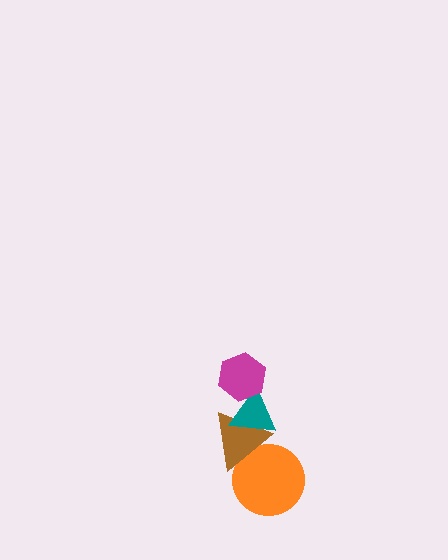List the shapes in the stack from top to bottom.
From top to bottom: the magenta hexagon, the teal triangle, the brown triangle, the orange circle.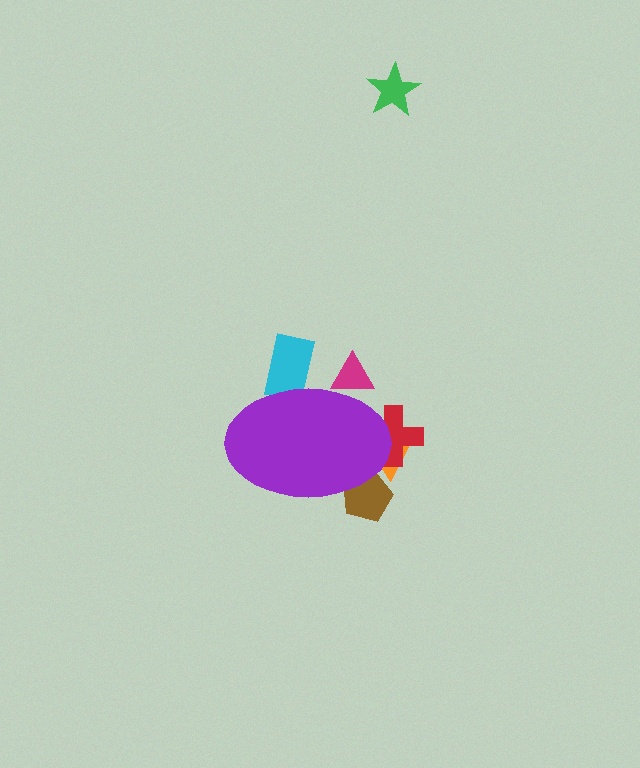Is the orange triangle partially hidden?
Yes, the orange triangle is partially hidden behind the purple ellipse.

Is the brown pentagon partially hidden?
Yes, the brown pentagon is partially hidden behind the purple ellipse.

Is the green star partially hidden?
No, the green star is fully visible.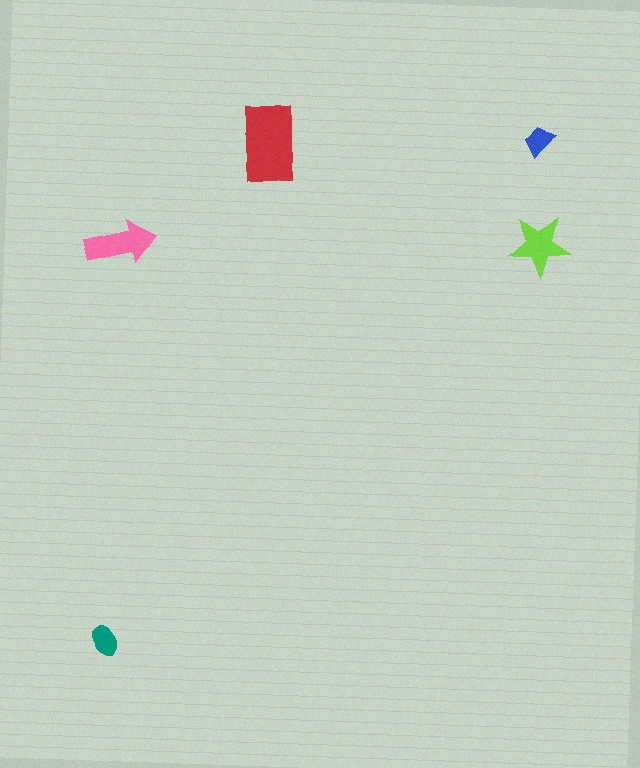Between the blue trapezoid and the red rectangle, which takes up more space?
The red rectangle.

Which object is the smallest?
The blue trapezoid.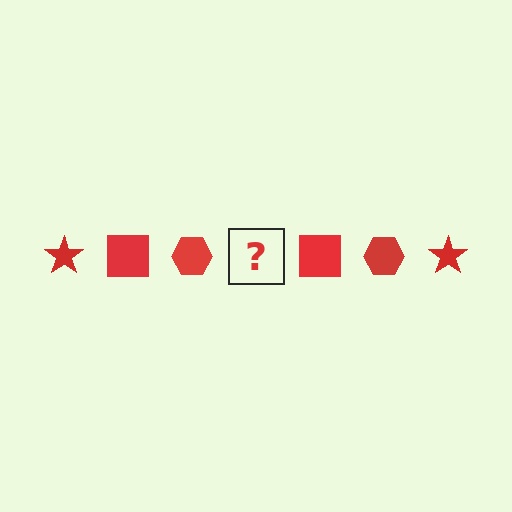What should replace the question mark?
The question mark should be replaced with a red star.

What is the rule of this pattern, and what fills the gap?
The rule is that the pattern cycles through star, square, hexagon shapes in red. The gap should be filled with a red star.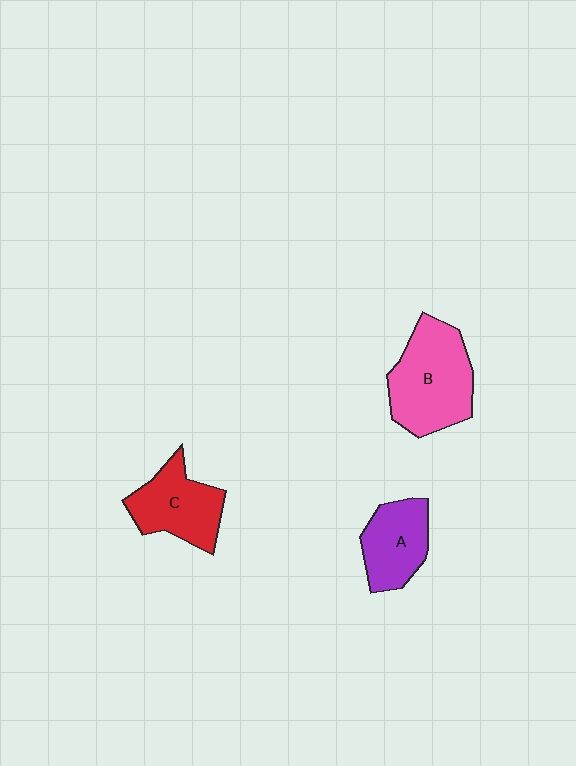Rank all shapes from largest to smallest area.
From largest to smallest: B (pink), C (red), A (purple).